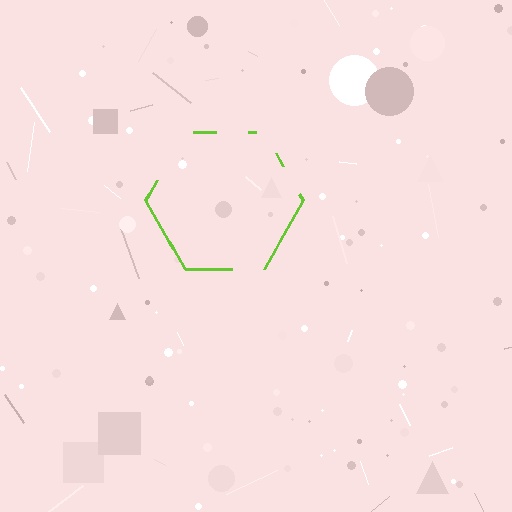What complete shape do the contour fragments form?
The contour fragments form a hexagon.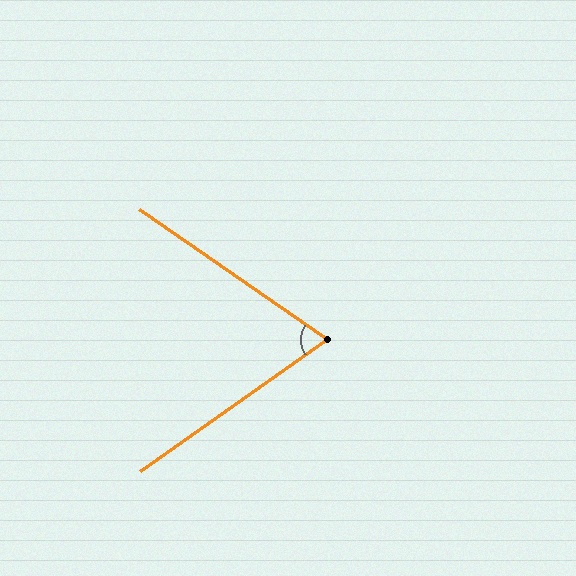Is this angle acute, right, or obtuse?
It is acute.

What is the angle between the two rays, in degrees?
Approximately 70 degrees.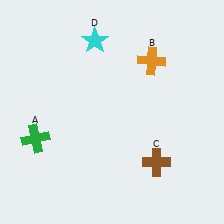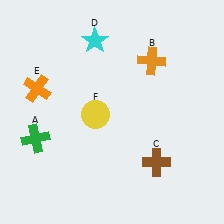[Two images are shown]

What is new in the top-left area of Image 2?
An orange cross (E) was added in the top-left area of Image 2.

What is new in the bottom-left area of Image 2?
A yellow circle (F) was added in the bottom-left area of Image 2.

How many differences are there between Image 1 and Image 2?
There are 2 differences between the two images.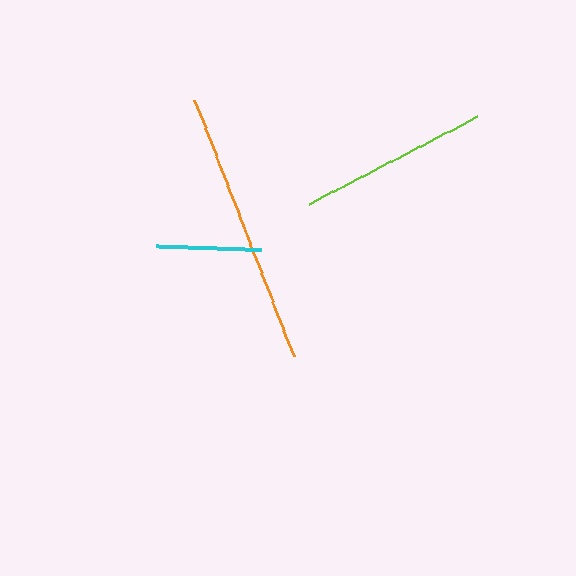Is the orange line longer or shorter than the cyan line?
The orange line is longer than the cyan line.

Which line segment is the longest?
The orange line is the longest at approximately 275 pixels.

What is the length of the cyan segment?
The cyan segment is approximately 104 pixels long.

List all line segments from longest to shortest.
From longest to shortest: orange, lime, cyan.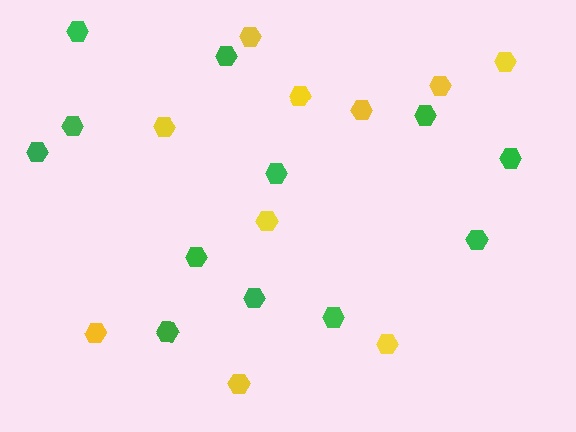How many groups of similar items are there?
There are 2 groups: one group of yellow hexagons (10) and one group of green hexagons (12).